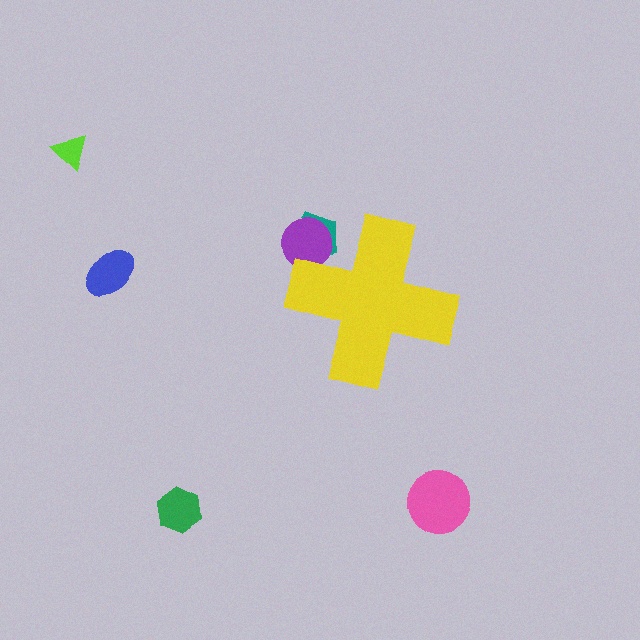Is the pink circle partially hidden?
No, the pink circle is fully visible.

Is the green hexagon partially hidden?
No, the green hexagon is fully visible.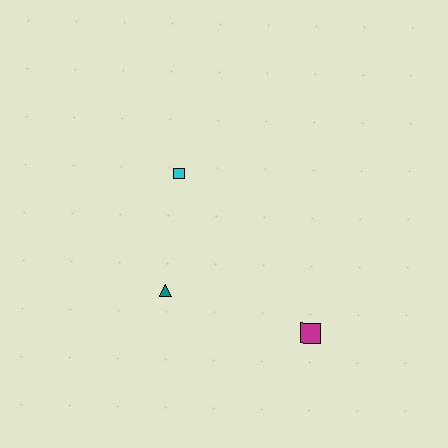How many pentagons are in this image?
There are no pentagons.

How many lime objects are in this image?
There are no lime objects.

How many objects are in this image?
There are 3 objects.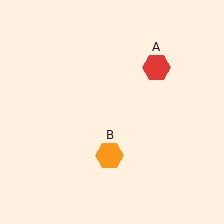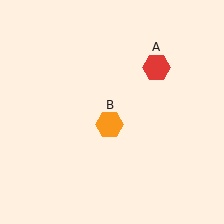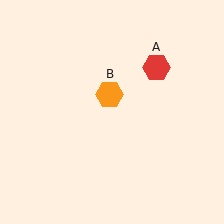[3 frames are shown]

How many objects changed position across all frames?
1 object changed position: orange hexagon (object B).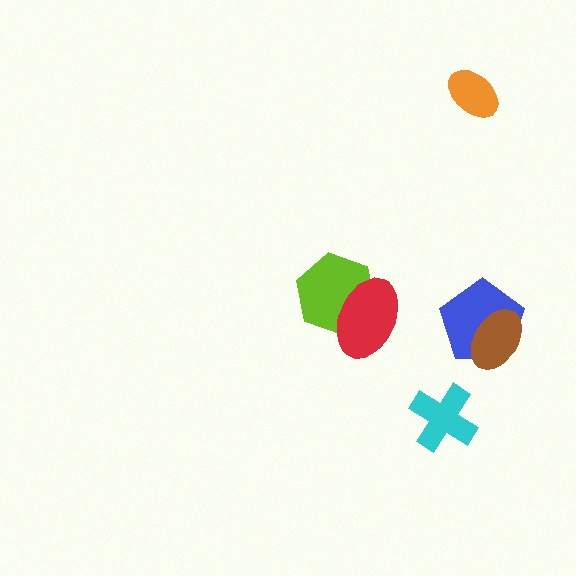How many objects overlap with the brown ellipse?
1 object overlaps with the brown ellipse.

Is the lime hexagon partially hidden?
Yes, it is partially covered by another shape.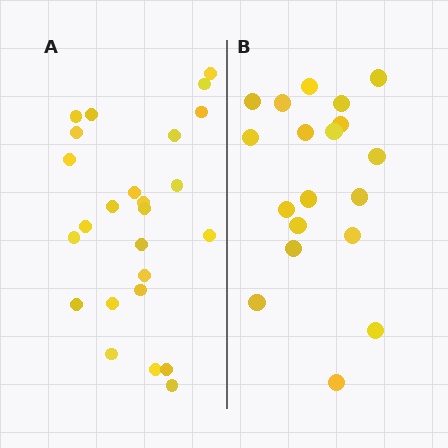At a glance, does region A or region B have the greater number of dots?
Region A (the left region) has more dots.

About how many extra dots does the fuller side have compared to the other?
Region A has about 6 more dots than region B.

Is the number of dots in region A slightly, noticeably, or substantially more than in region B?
Region A has noticeably more, but not dramatically so. The ratio is roughly 1.3 to 1.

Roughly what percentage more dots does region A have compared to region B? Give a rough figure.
About 30% more.